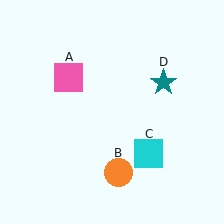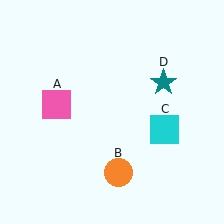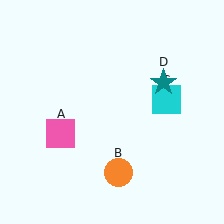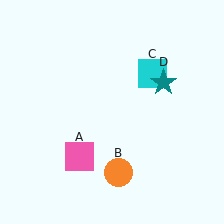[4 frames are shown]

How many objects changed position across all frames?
2 objects changed position: pink square (object A), cyan square (object C).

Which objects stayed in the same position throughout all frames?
Orange circle (object B) and teal star (object D) remained stationary.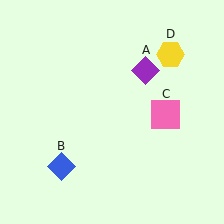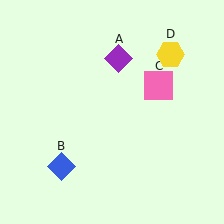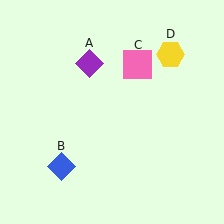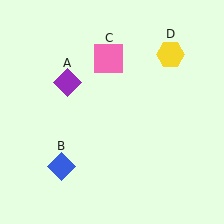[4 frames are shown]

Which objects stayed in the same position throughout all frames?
Blue diamond (object B) and yellow hexagon (object D) remained stationary.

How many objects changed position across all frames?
2 objects changed position: purple diamond (object A), pink square (object C).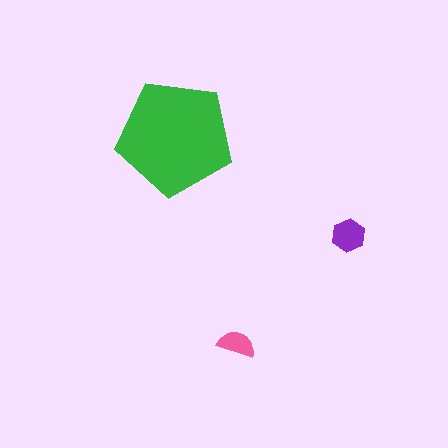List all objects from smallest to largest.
The pink semicircle, the purple hexagon, the green pentagon.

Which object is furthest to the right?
The purple hexagon is rightmost.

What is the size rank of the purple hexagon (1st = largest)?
2nd.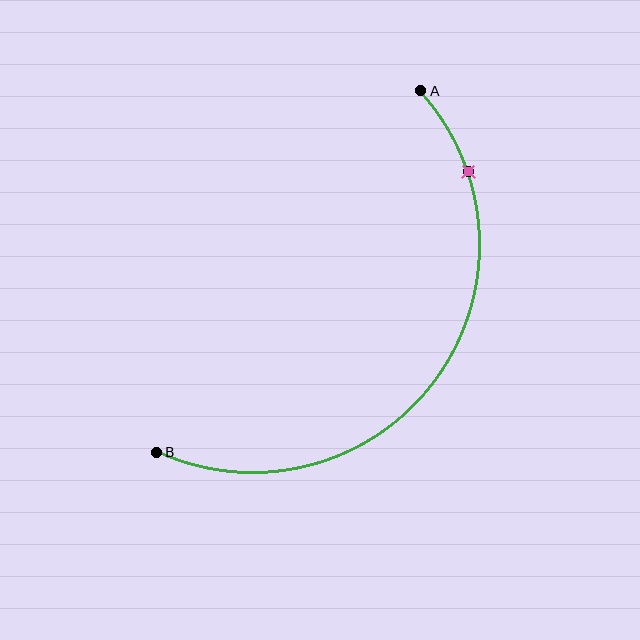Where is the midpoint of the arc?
The arc midpoint is the point on the curve farthest from the straight line joining A and B. It sits below and to the right of that line.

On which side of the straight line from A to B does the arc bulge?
The arc bulges below and to the right of the straight line connecting A and B.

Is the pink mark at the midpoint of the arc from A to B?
No. The pink mark lies on the arc but is closer to endpoint A. The arc midpoint would be at the point on the curve equidistant along the arc from both A and B.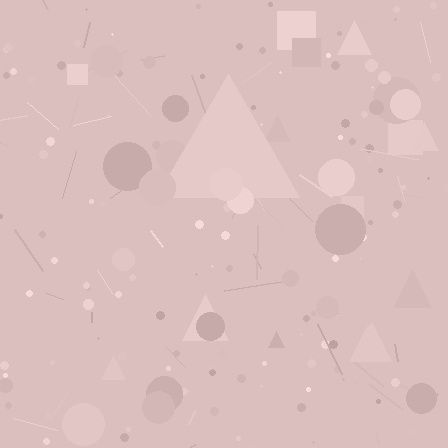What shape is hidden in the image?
A triangle is hidden in the image.